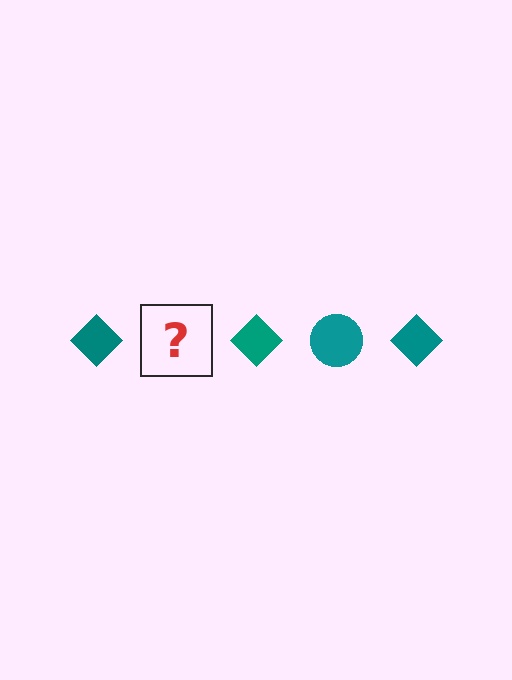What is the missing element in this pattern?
The missing element is a teal circle.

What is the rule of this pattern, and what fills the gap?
The rule is that the pattern cycles through diamond, circle shapes in teal. The gap should be filled with a teal circle.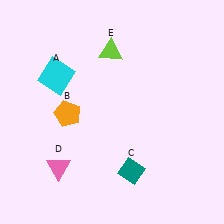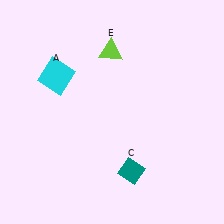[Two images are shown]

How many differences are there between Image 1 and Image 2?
There are 2 differences between the two images.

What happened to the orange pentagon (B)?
The orange pentagon (B) was removed in Image 2. It was in the bottom-left area of Image 1.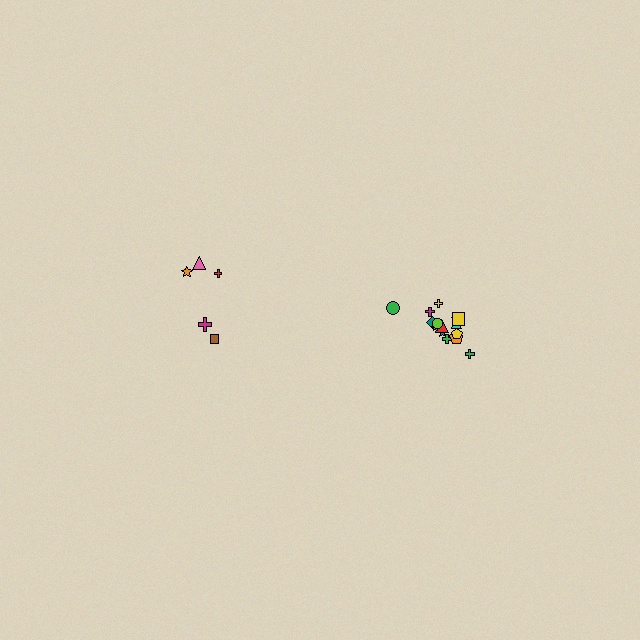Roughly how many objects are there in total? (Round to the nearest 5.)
Roughly 20 objects in total.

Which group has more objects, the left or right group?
The right group.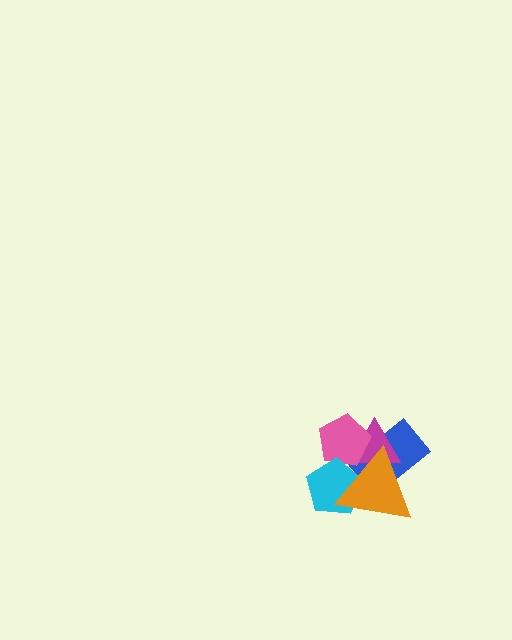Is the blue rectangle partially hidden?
Yes, it is partially covered by another shape.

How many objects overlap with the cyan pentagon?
2 objects overlap with the cyan pentagon.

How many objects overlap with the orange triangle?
4 objects overlap with the orange triangle.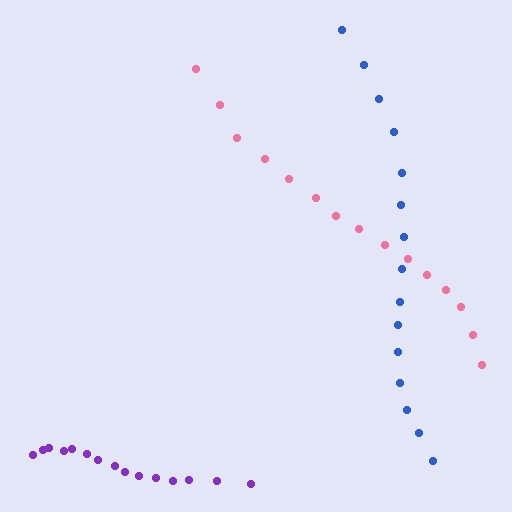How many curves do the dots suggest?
There are 3 distinct paths.